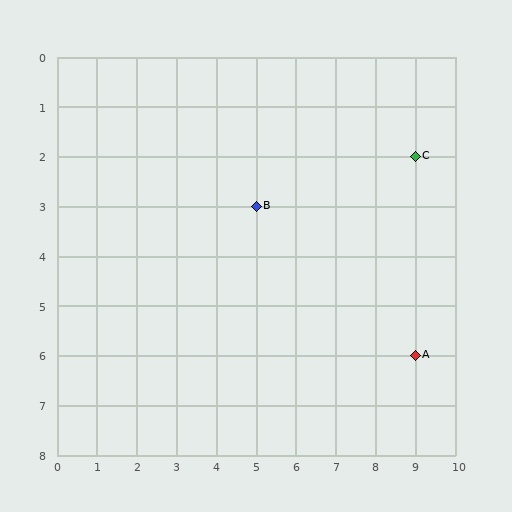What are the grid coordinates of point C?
Point C is at grid coordinates (9, 2).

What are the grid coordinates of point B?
Point B is at grid coordinates (5, 3).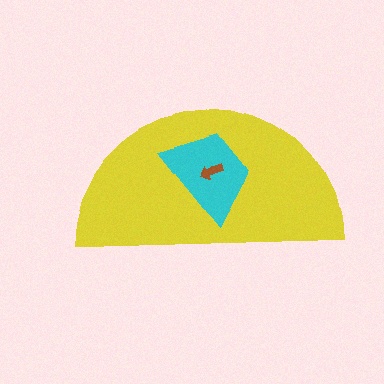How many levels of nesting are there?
3.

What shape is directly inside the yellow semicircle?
The cyan trapezoid.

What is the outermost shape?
The yellow semicircle.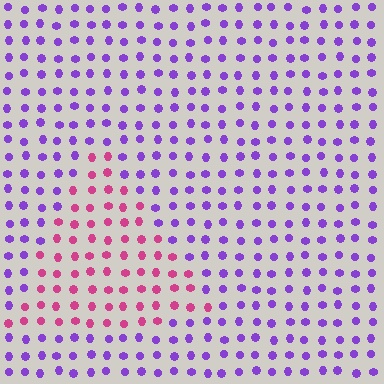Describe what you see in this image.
The image is filled with small purple elements in a uniform arrangement. A triangle-shaped region is visible where the elements are tinted to a slightly different hue, forming a subtle color boundary.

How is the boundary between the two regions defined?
The boundary is defined purely by a slight shift in hue (about 58 degrees). Spacing, size, and orientation are identical on both sides.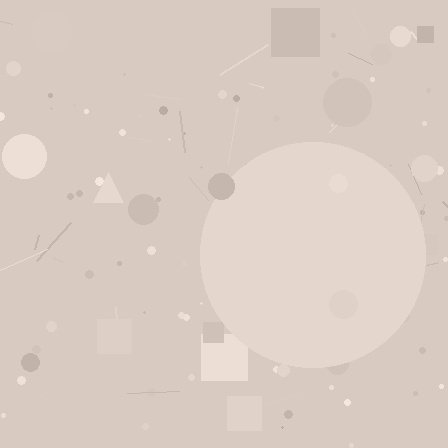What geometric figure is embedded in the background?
A circle is embedded in the background.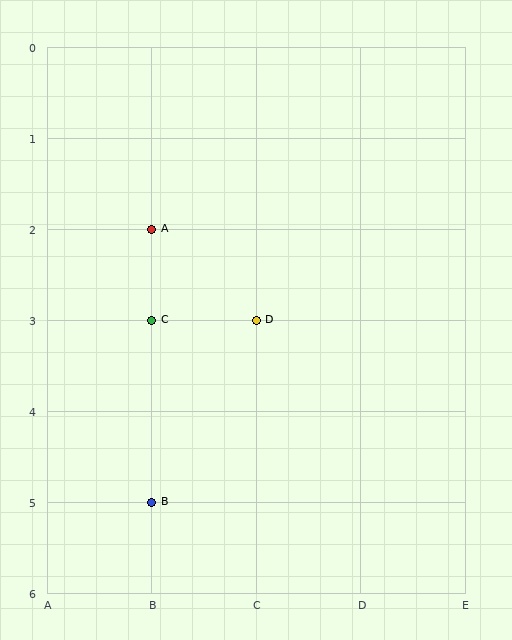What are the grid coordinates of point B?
Point B is at grid coordinates (B, 5).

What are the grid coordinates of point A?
Point A is at grid coordinates (B, 2).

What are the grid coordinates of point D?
Point D is at grid coordinates (C, 3).